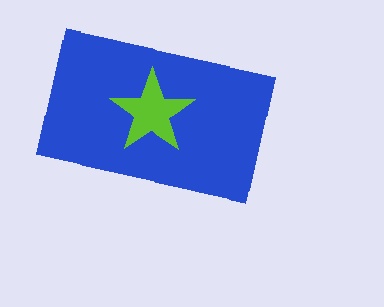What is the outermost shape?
The blue rectangle.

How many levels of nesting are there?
2.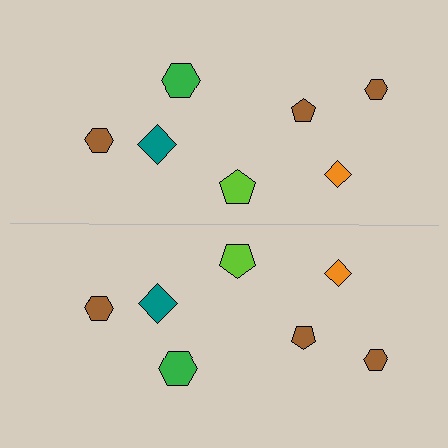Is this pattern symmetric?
Yes, this pattern has bilateral (reflection) symmetry.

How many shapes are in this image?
There are 14 shapes in this image.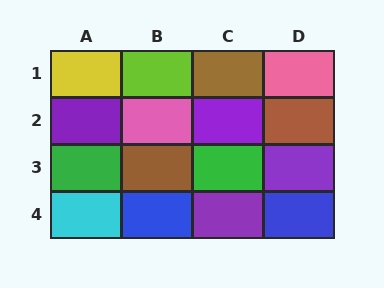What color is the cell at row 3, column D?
Purple.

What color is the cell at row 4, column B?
Blue.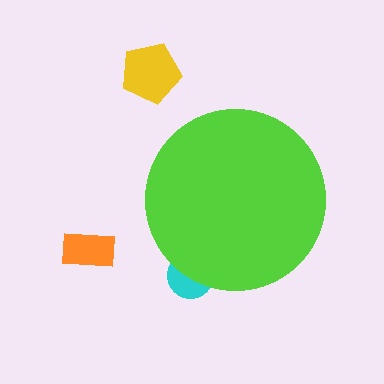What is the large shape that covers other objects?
A lime circle.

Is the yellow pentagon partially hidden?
No, the yellow pentagon is fully visible.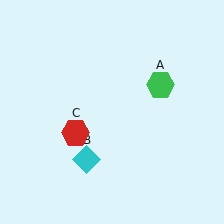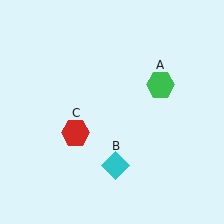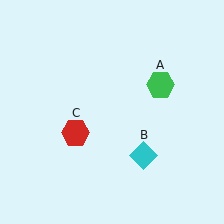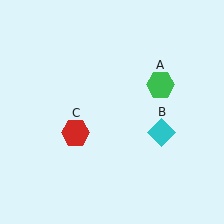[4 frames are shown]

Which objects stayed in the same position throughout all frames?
Green hexagon (object A) and red hexagon (object C) remained stationary.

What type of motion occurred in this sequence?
The cyan diamond (object B) rotated counterclockwise around the center of the scene.